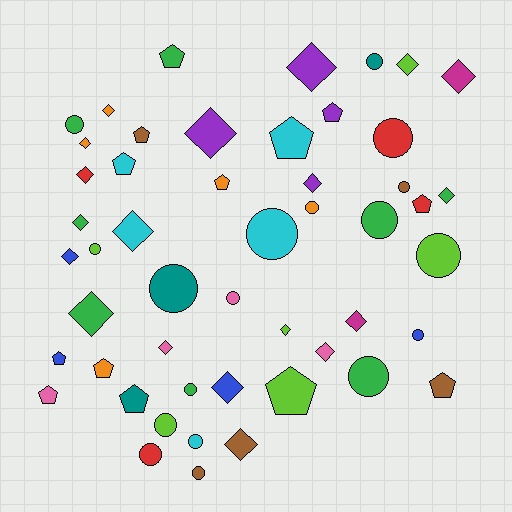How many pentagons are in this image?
There are 13 pentagons.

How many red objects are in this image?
There are 4 red objects.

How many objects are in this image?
There are 50 objects.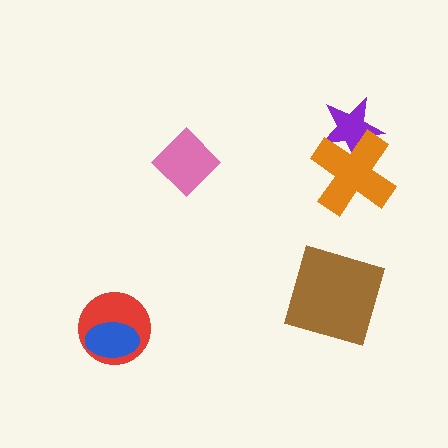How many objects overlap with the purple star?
1 object overlaps with the purple star.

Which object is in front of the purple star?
The orange cross is in front of the purple star.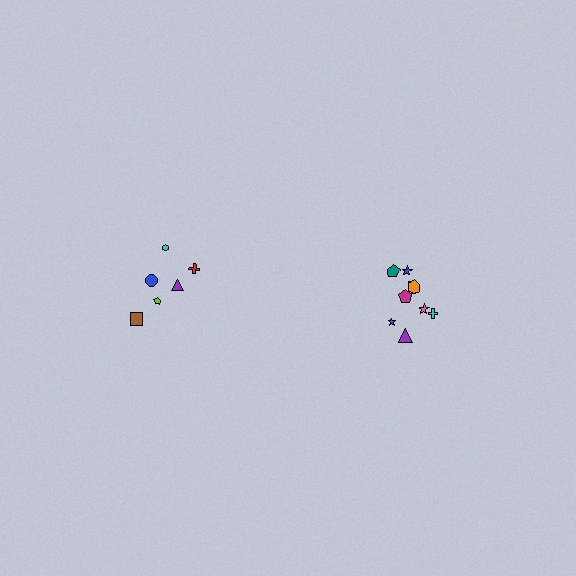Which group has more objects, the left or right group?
The right group.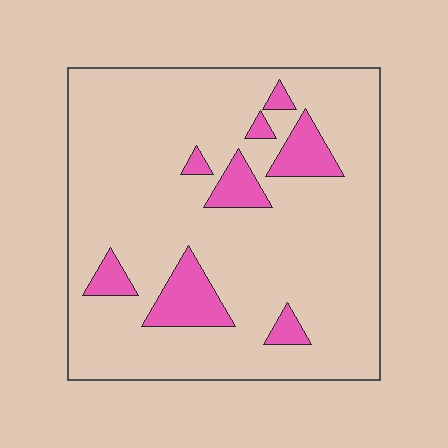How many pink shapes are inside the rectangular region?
8.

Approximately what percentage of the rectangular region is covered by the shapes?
Approximately 15%.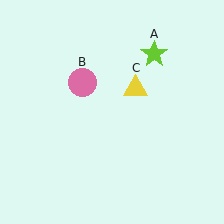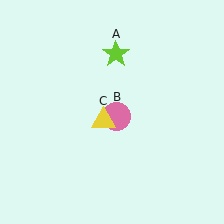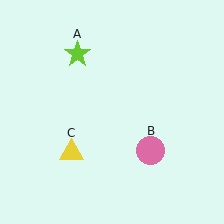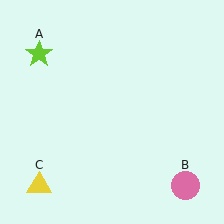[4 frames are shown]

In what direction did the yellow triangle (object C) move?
The yellow triangle (object C) moved down and to the left.